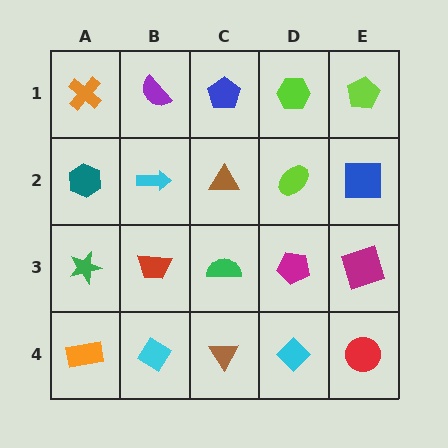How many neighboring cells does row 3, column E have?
3.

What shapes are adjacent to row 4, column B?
A red trapezoid (row 3, column B), an orange rectangle (row 4, column A), a brown triangle (row 4, column C).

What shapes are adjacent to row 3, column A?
A teal hexagon (row 2, column A), an orange rectangle (row 4, column A), a red trapezoid (row 3, column B).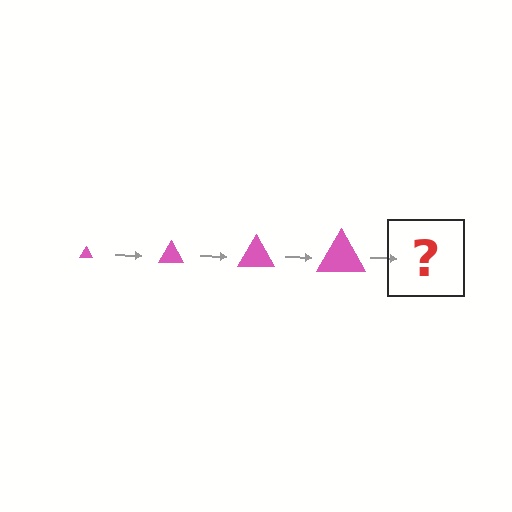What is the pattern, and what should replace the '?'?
The pattern is that the triangle gets progressively larger each step. The '?' should be a pink triangle, larger than the previous one.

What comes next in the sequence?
The next element should be a pink triangle, larger than the previous one.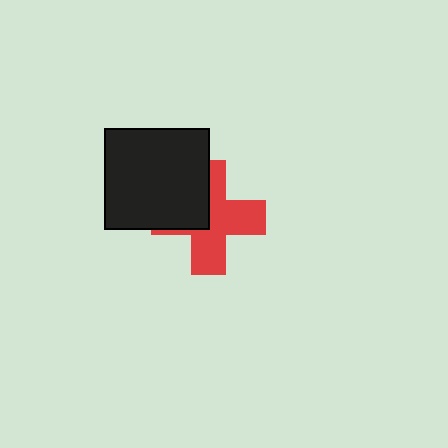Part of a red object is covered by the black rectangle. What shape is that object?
It is a cross.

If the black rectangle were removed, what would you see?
You would see the complete red cross.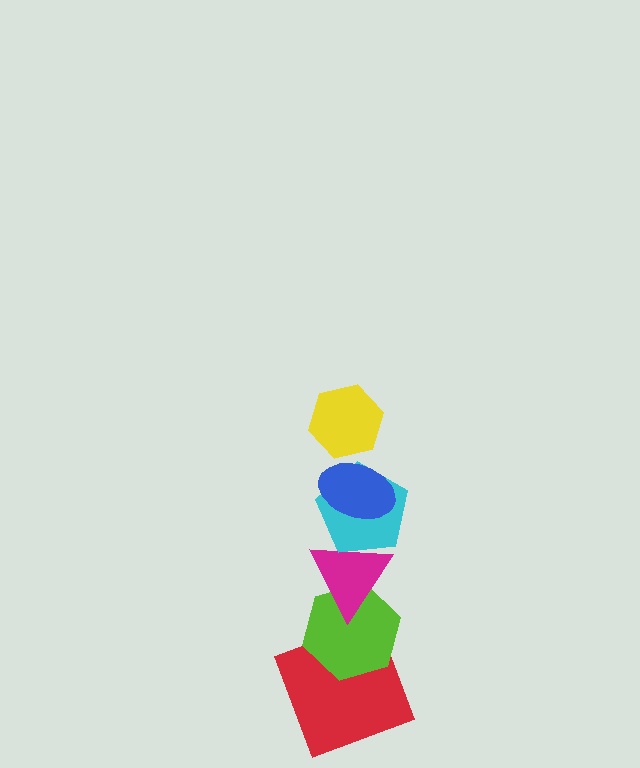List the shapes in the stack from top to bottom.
From top to bottom: the yellow hexagon, the blue ellipse, the cyan pentagon, the magenta triangle, the lime hexagon, the red square.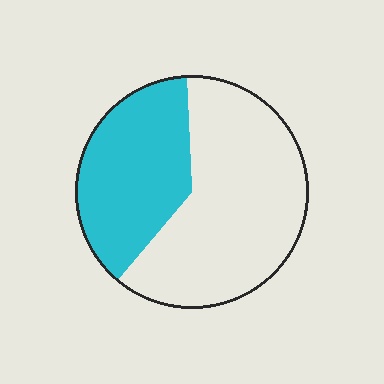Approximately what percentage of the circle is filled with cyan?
Approximately 40%.